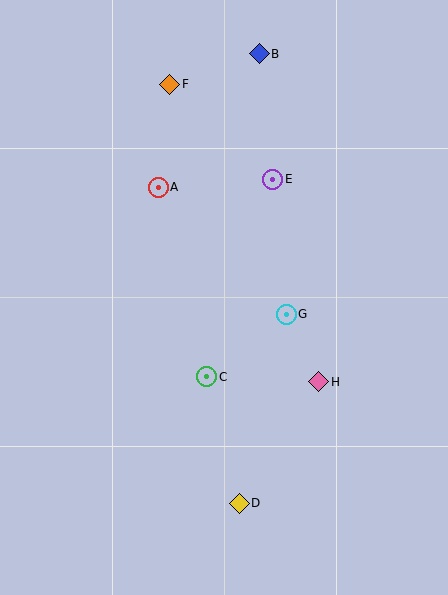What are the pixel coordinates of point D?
Point D is at (239, 503).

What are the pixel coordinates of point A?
Point A is at (158, 187).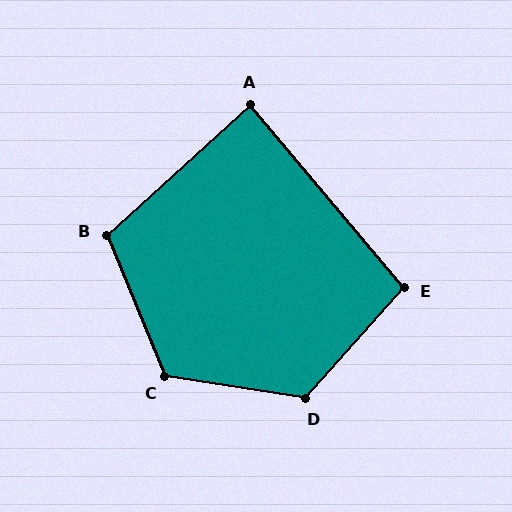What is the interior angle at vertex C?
Approximately 121 degrees (obtuse).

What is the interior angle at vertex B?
Approximately 110 degrees (obtuse).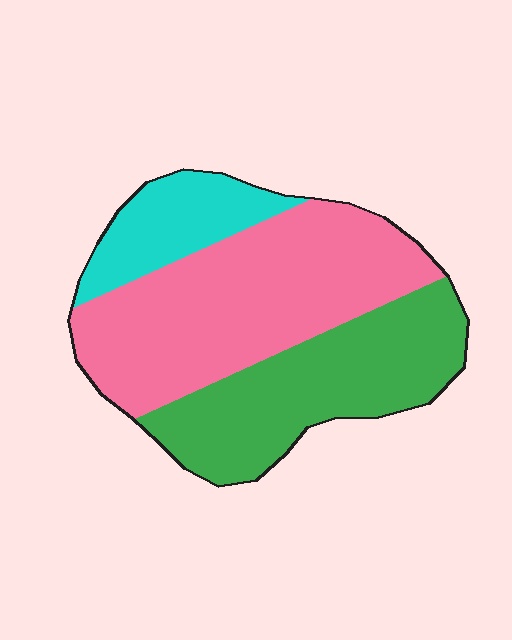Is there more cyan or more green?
Green.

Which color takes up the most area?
Pink, at roughly 50%.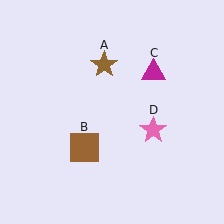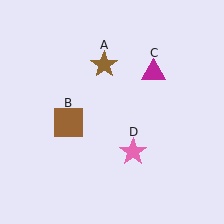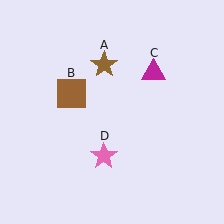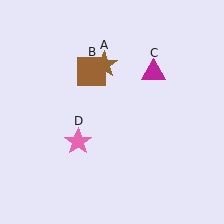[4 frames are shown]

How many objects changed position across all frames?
2 objects changed position: brown square (object B), pink star (object D).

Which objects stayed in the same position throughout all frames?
Brown star (object A) and magenta triangle (object C) remained stationary.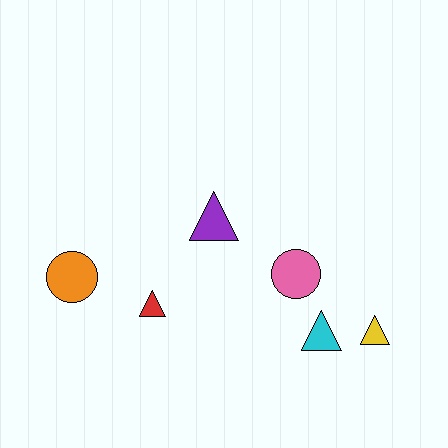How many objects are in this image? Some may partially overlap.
There are 6 objects.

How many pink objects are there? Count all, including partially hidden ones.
There is 1 pink object.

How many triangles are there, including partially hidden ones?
There are 4 triangles.